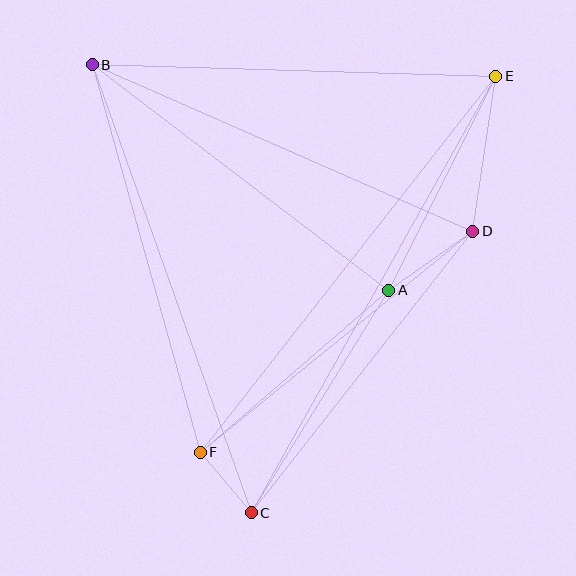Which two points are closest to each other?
Points C and F are closest to each other.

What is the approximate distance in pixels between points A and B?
The distance between A and B is approximately 373 pixels.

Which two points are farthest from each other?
Points C and E are farthest from each other.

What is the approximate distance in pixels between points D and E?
The distance between D and E is approximately 157 pixels.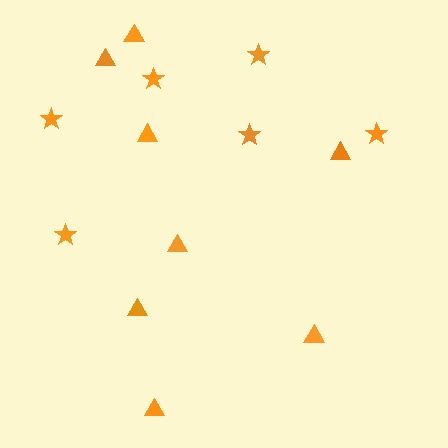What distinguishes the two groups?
There are 2 groups: one group of stars (6) and one group of triangles (8).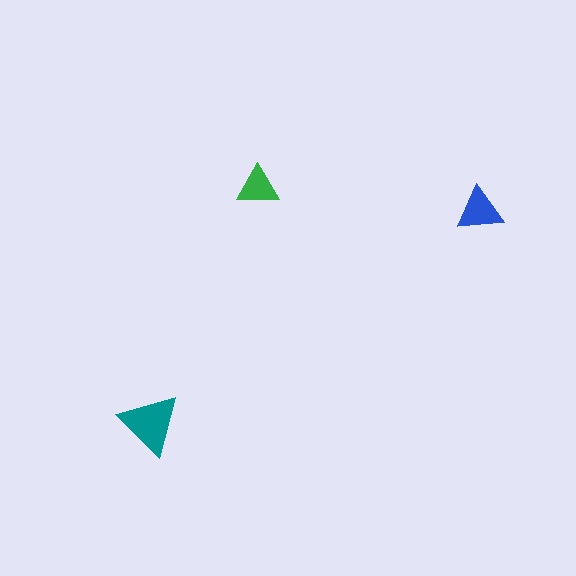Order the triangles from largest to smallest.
the teal one, the blue one, the green one.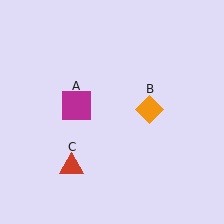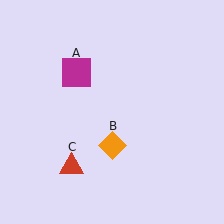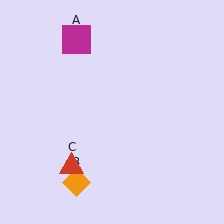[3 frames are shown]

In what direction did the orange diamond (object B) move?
The orange diamond (object B) moved down and to the left.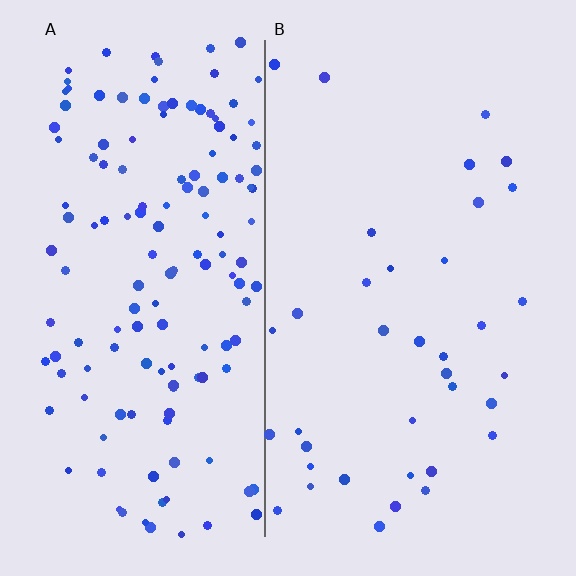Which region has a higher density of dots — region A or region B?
A (the left).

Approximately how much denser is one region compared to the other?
Approximately 3.9× — region A over region B.